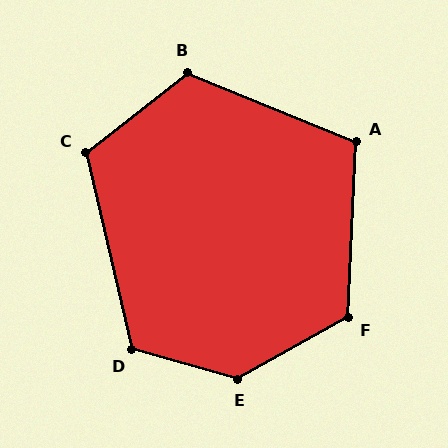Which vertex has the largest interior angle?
E, at approximately 135 degrees.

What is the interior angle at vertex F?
Approximately 122 degrees (obtuse).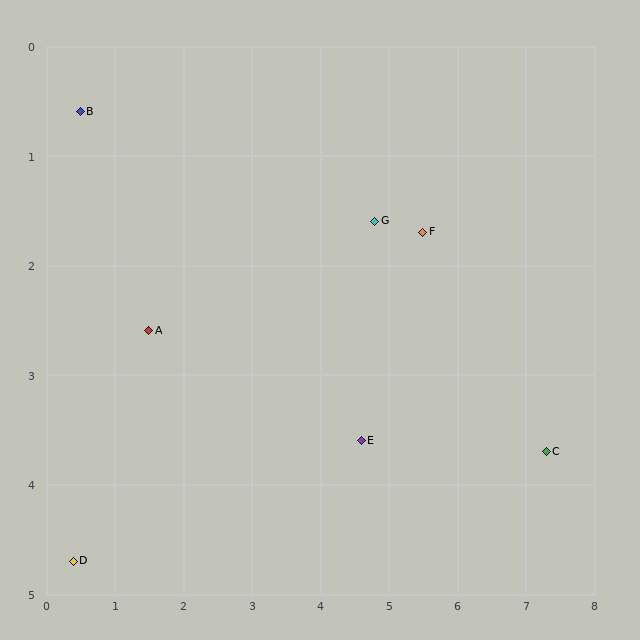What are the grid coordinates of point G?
Point G is at approximately (4.8, 1.6).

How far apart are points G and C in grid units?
Points G and C are about 3.3 grid units apart.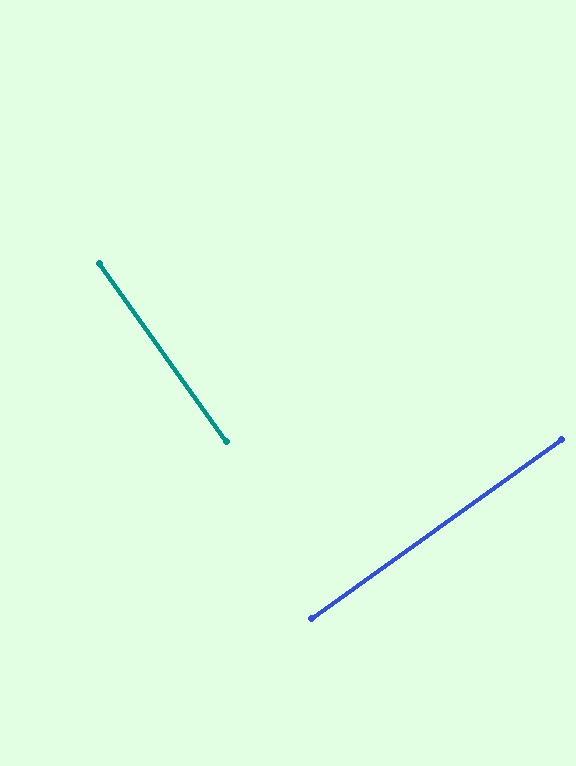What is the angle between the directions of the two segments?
Approximately 90 degrees.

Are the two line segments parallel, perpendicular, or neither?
Perpendicular — they meet at approximately 90°.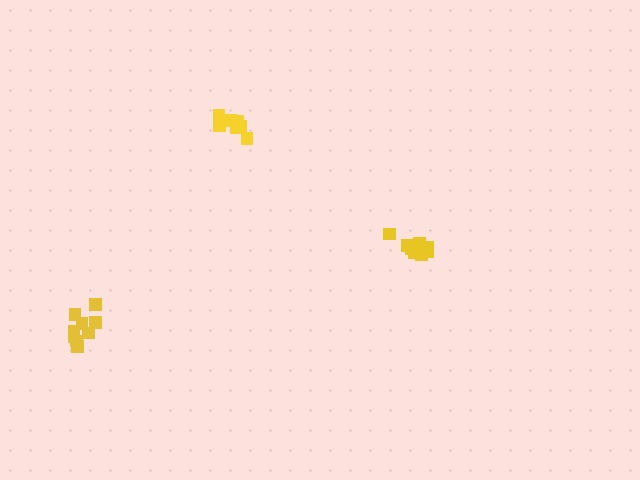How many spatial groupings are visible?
There are 3 spatial groupings.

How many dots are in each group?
Group 1: 8 dots, Group 2: 9 dots, Group 3: 7 dots (24 total).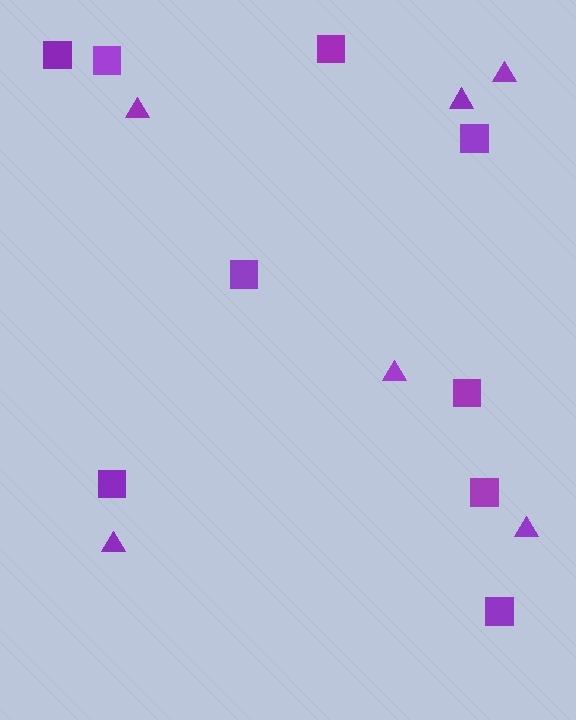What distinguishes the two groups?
There are 2 groups: one group of triangles (6) and one group of squares (9).